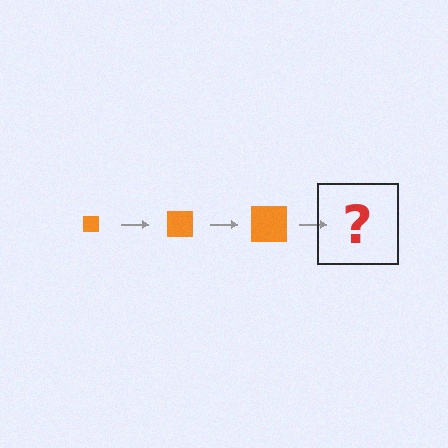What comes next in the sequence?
The next element should be an orange square, larger than the previous one.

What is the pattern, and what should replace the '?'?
The pattern is that the square gets progressively larger each step. The '?' should be an orange square, larger than the previous one.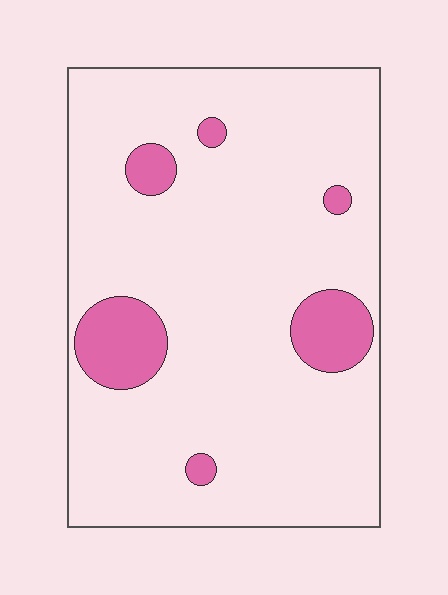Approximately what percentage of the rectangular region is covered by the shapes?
Approximately 10%.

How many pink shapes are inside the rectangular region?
6.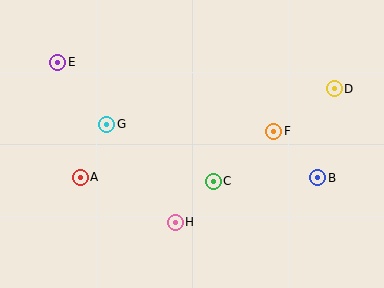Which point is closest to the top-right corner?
Point D is closest to the top-right corner.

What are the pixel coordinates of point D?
Point D is at (334, 89).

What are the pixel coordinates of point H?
Point H is at (175, 222).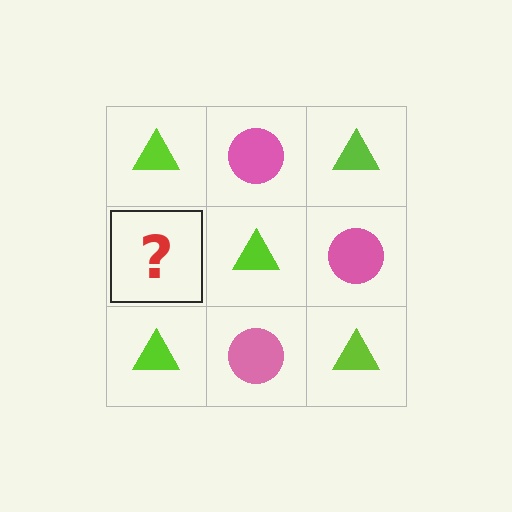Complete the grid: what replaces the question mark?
The question mark should be replaced with a pink circle.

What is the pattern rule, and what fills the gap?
The rule is that it alternates lime triangle and pink circle in a checkerboard pattern. The gap should be filled with a pink circle.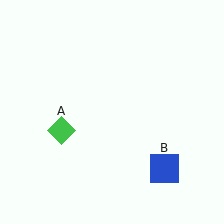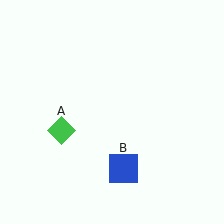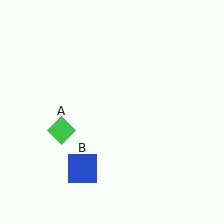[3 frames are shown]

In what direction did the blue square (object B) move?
The blue square (object B) moved left.